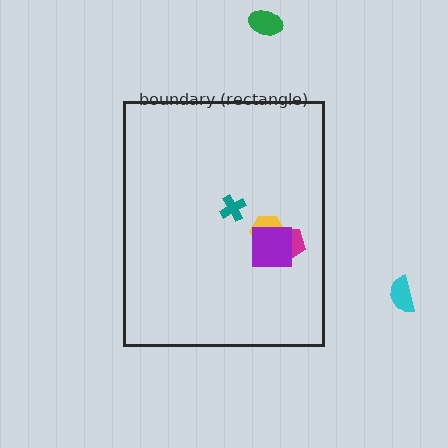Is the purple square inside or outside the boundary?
Inside.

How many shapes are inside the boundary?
4 inside, 2 outside.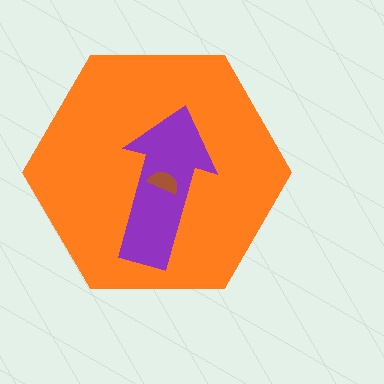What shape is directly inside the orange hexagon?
The purple arrow.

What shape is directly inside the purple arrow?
The brown semicircle.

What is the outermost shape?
The orange hexagon.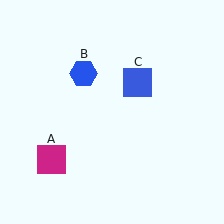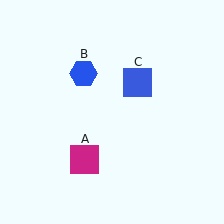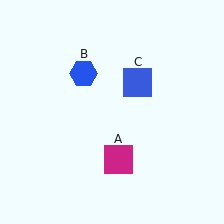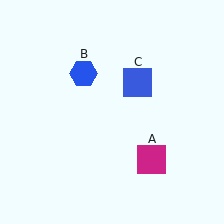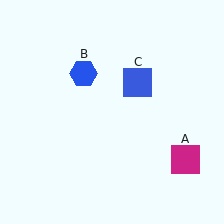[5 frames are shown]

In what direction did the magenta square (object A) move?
The magenta square (object A) moved right.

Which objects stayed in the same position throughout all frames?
Blue hexagon (object B) and blue square (object C) remained stationary.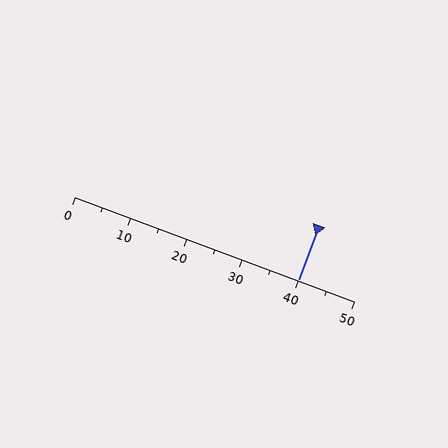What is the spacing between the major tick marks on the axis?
The major ticks are spaced 10 apart.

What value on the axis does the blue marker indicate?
The marker indicates approximately 40.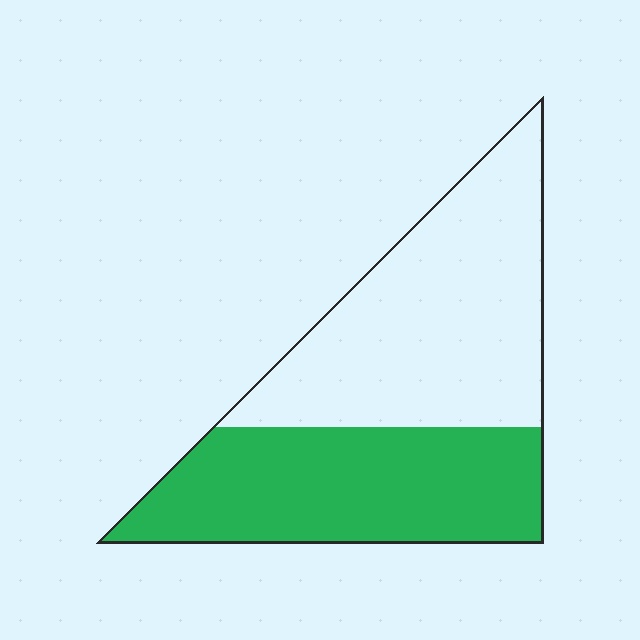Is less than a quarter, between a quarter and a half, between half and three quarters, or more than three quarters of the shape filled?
Between a quarter and a half.